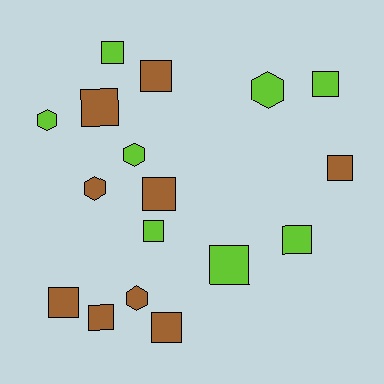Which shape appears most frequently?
Square, with 12 objects.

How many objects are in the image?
There are 17 objects.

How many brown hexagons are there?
There are 2 brown hexagons.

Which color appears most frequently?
Brown, with 9 objects.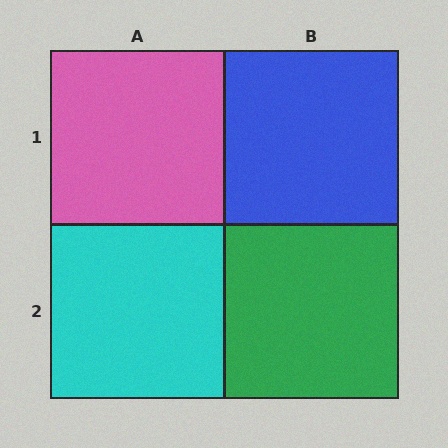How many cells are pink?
1 cell is pink.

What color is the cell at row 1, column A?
Pink.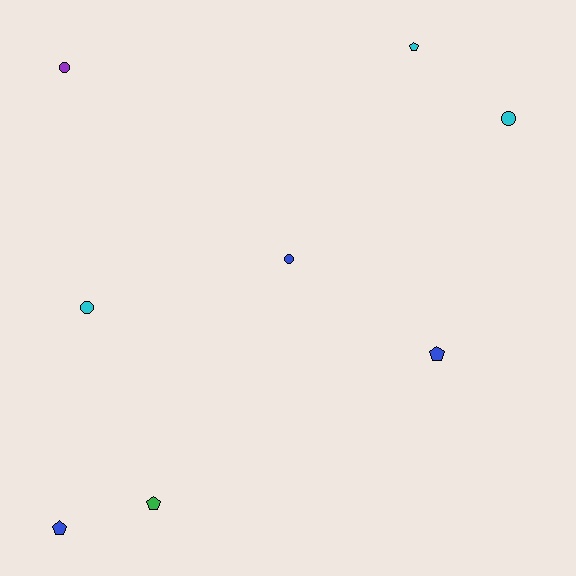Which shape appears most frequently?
Pentagon, with 4 objects.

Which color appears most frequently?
Blue, with 3 objects.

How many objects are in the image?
There are 8 objects.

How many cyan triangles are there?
There are no cyan triangles.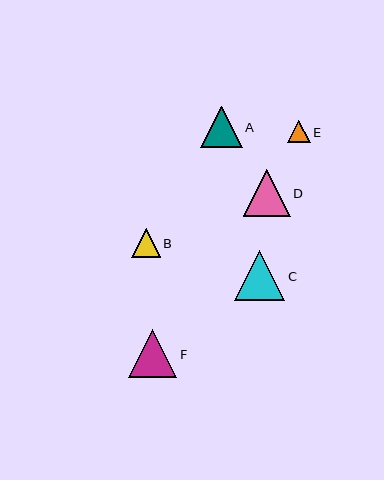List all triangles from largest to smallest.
From largest to smallest: C, F, D, A, B, E.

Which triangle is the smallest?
Triangle E is the smallest with a size of approximately 22 pixels.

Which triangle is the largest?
Triangle C is the largest with a size of approximately 50 pixels.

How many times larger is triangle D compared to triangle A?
Triangle D is approximately 1.1 times the size of triangle A.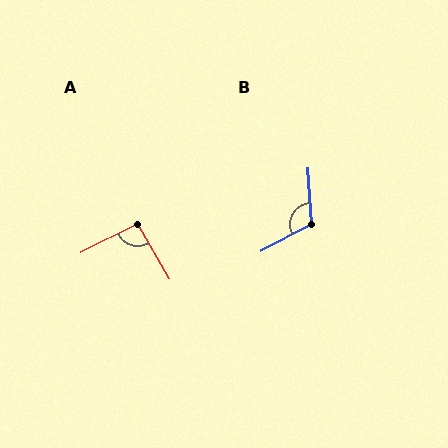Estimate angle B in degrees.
Approximately 114 degrees.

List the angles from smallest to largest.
A (93°), B (114°).